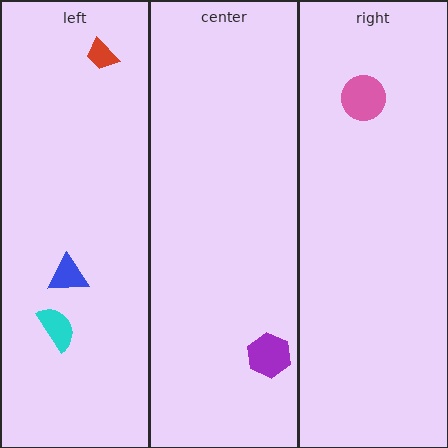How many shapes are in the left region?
3.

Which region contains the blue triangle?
The left region.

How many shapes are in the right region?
1.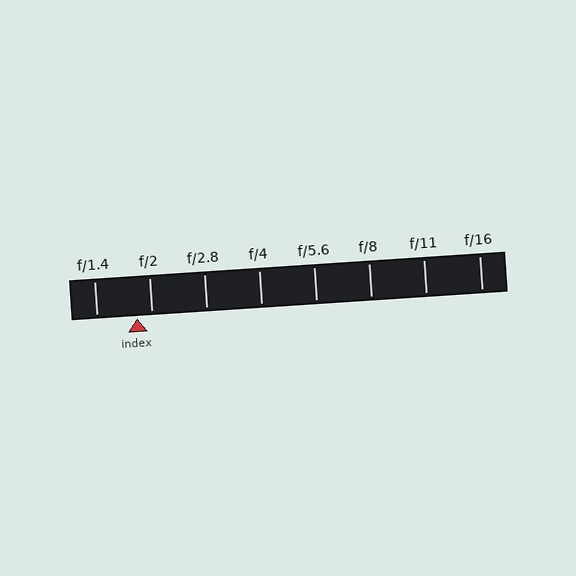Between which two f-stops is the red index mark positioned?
The index mark is between f/1.4 and f/2.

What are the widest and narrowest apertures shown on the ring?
The widest aperture shown is f/1.4 and the narrowest is f/16.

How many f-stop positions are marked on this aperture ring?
There are 8 f-stop positions marked.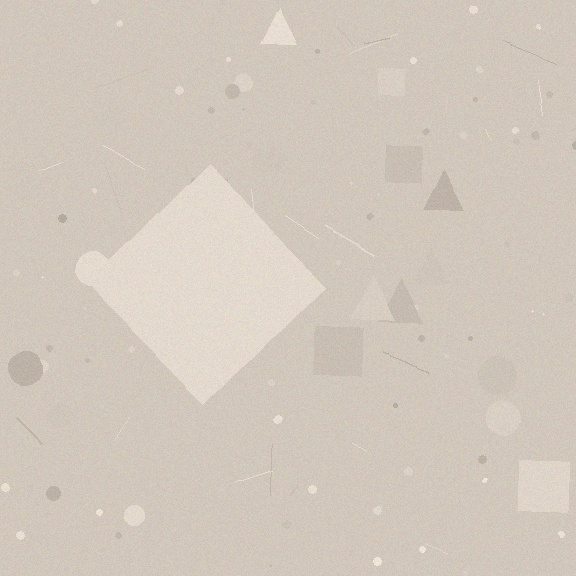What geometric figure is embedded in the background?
A diamond is embedded in the background.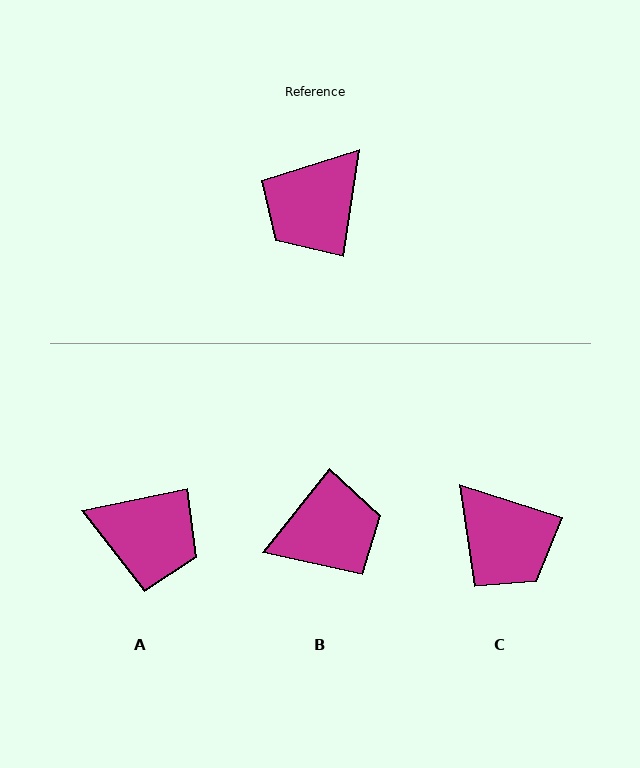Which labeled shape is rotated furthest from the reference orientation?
B, about 150 degrees away.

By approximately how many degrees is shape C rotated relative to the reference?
Approximately 81 degrees counter-clockwise.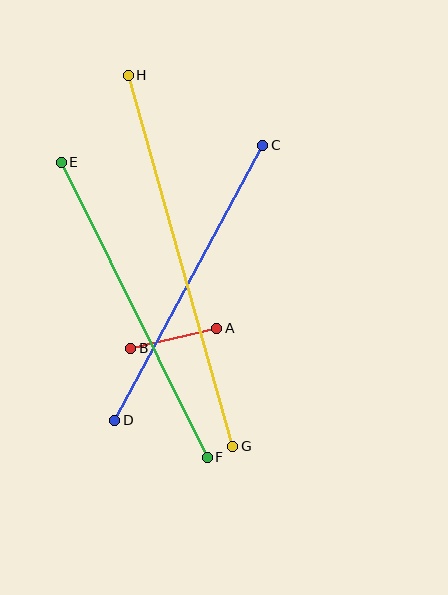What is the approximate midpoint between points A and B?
The midpoint is at approximately (174, 338) pixels.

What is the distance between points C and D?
The distance is approximately 313 pixels.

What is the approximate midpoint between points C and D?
The midpoint is at approximately (188, 283) pixels.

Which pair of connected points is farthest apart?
Points G and H are farthest apart.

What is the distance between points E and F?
The distance is approximately 329 pixels.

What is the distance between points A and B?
The distance is approximately 88 pixels.